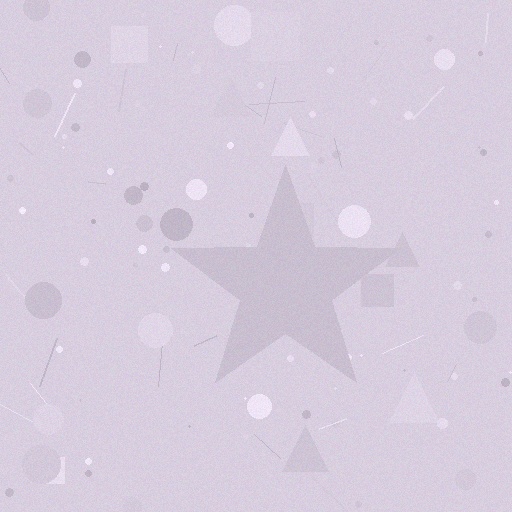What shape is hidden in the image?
A star is hidden in the image.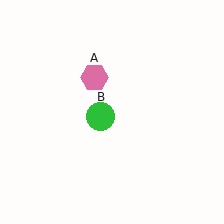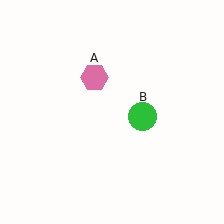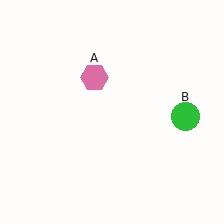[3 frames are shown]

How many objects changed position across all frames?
1 object changed position: green circle (object B).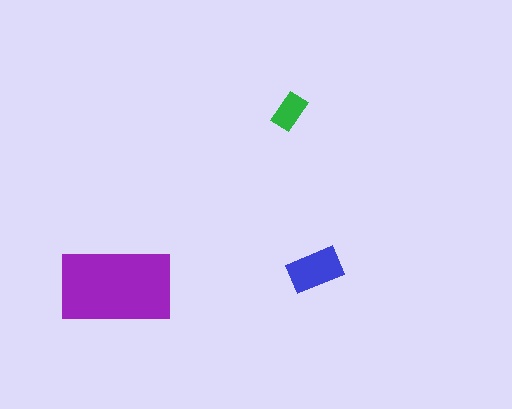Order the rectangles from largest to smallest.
the purple one, the blue one, the green one.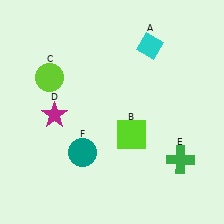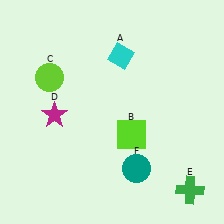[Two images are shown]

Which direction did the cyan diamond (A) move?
The cyan diamond (A) moved left.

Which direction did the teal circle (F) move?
The teal circle (F) moved right.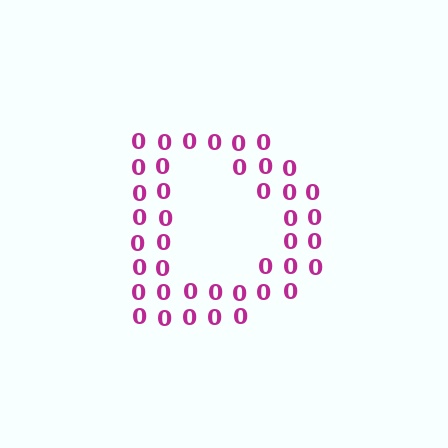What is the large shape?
The large shape is the letter D.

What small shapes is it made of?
It is made of small digit 0's.